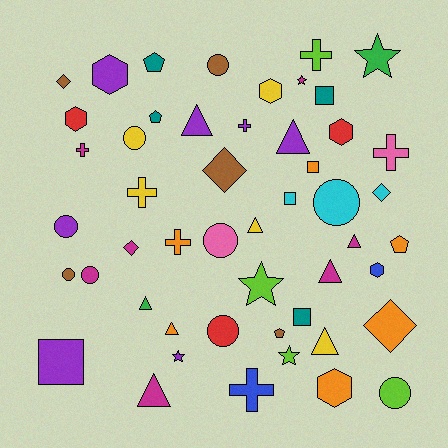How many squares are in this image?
There are 5 squares.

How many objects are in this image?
There are 50 objects.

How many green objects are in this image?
There are 2 green objects.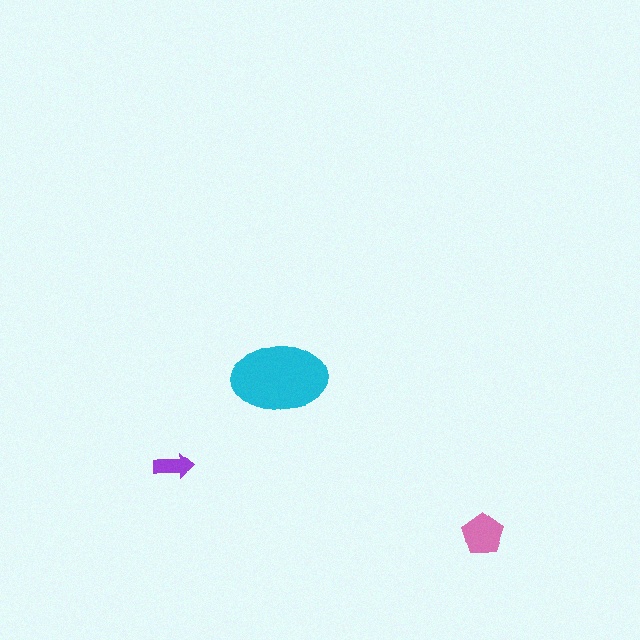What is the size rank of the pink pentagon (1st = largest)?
2nd.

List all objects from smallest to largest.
The purple arrow, the pink pentagon, the cyan ellipse.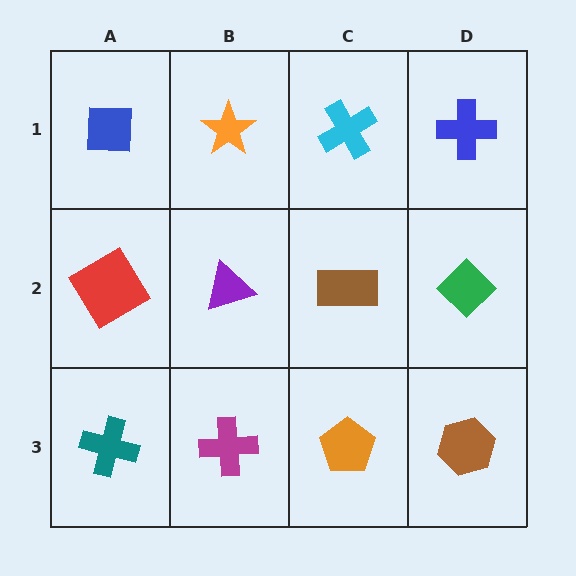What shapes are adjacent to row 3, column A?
A red diamond (row 2, column A), a magenta cross (row 3, column B).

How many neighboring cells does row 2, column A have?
3.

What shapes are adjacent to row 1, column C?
A brown rectangle (row 2, column C), an orange star (row 1, column B), a blue cross (row 1, column D).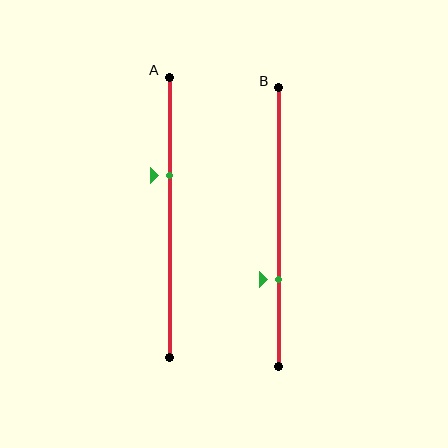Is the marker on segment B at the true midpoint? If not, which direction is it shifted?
No, the marker on segment B is shifted downward by about 19% of the segment length.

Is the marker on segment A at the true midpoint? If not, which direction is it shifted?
No, the marker on segment A is shifted upward by about 15% of the segment length.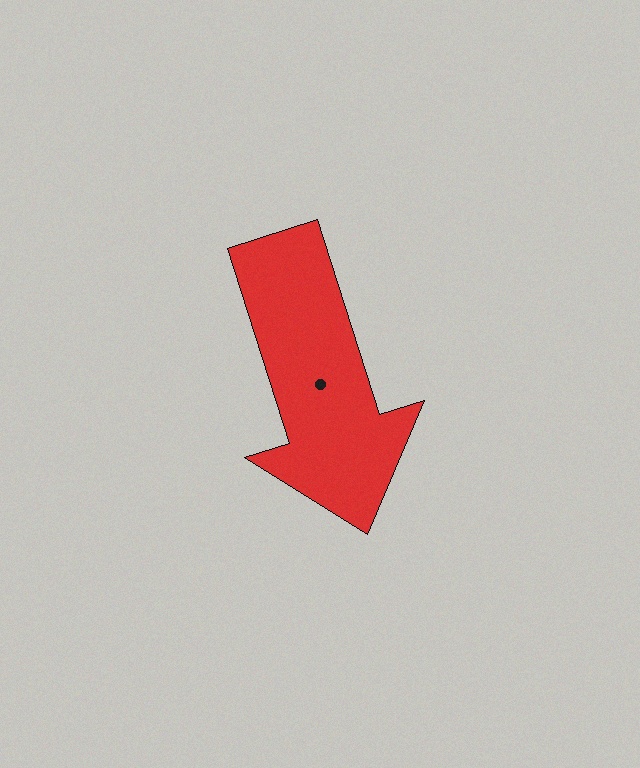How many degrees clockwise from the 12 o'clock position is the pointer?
Approximately 162 degrees.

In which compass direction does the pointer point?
South.